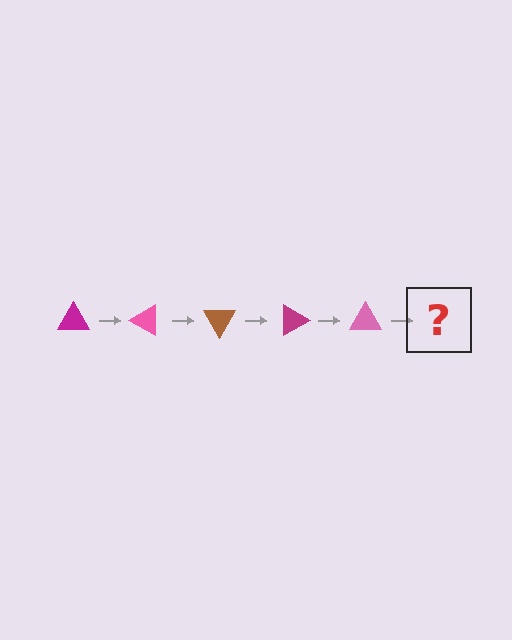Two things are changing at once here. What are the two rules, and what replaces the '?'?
The two rules are that it rotates 30 degrees each step and the color cycles through magenta, pink, and brown. The '?' should be a brown triangle, rotated 150 degrees from the start.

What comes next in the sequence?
The next element should be a brown triangle, rotated 150 degrees from the start.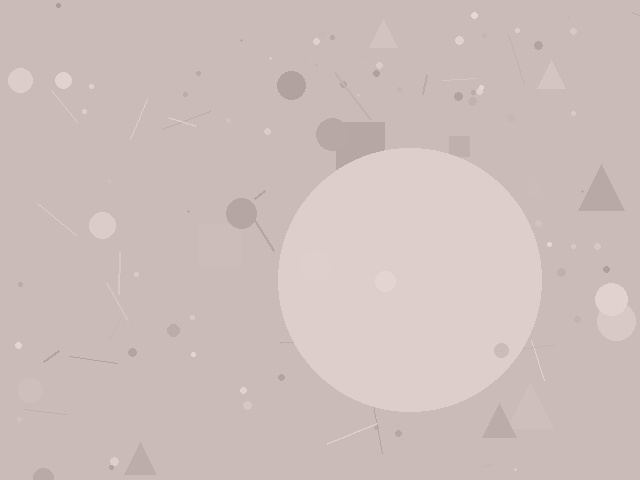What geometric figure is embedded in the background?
A circle is embedded in the background.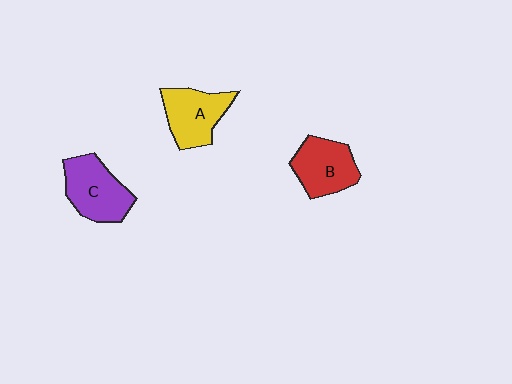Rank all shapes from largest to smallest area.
From largest to smallest: C (purple), A (yellow), B (red).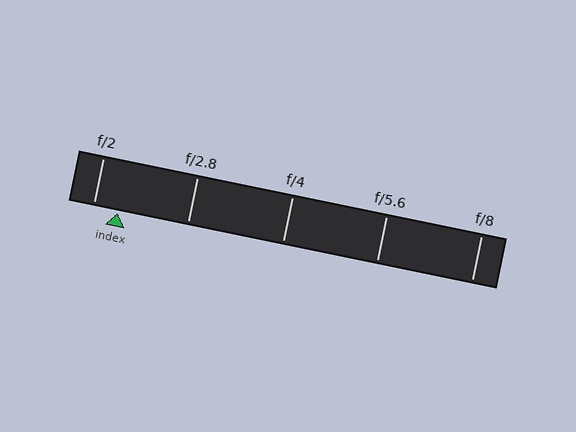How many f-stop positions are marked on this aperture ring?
There are 5 f-stop positions marked.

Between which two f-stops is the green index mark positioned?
The index mark is between f/2 and f/2.8.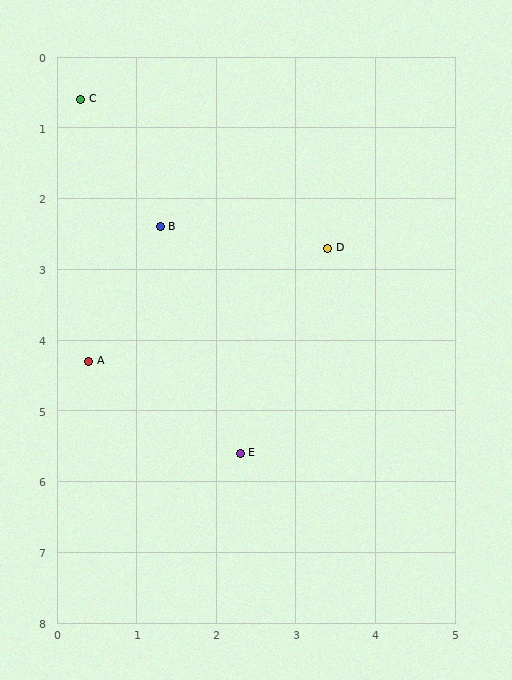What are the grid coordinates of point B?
Point B is at approximately (1.3, 2.4).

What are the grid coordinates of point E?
Point E is at approximately (2.3, 5.6).